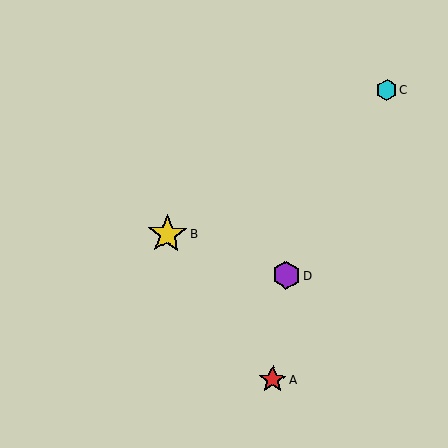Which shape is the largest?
The yellow star (labeled B) is the largest.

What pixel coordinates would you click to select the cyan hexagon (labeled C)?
Click at (386, 90) to select the cyan hexagon C.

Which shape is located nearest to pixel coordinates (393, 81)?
The cyan hexagon (labeled C) at (386, 90) is nearest to that location.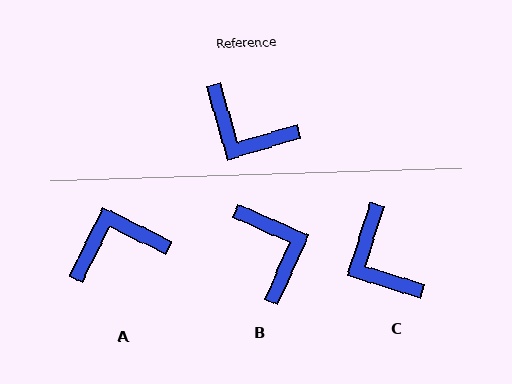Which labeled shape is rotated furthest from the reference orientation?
B, about 140 degrees away.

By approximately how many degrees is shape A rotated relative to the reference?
Approximately 133 degrees clockwise.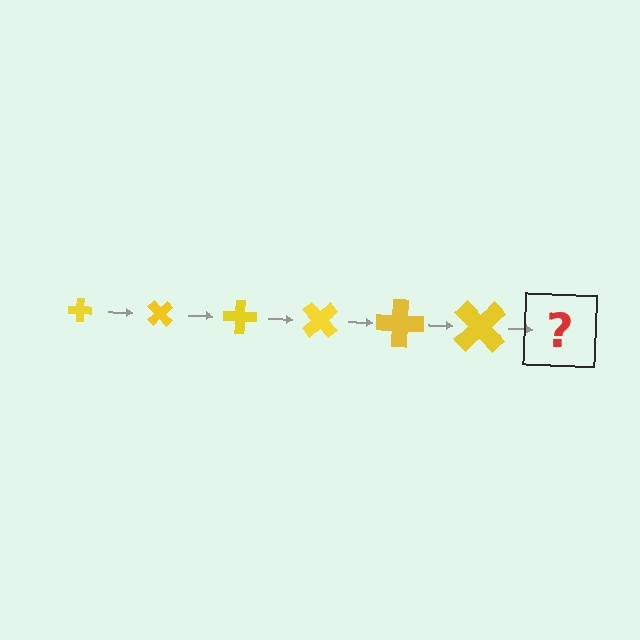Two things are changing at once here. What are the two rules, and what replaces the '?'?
The two rules are that the cross grows larger each step and it rotates 45 degrees each step. The '?' should be a cross, larger than the previous one and rotated 270 degrees from the start.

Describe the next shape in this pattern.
It should be a cross, larger than the previous one and rotated 270 degrees from the start.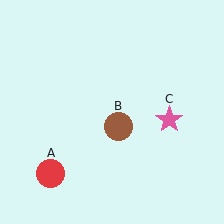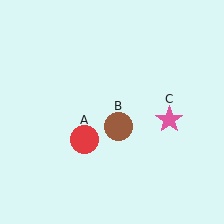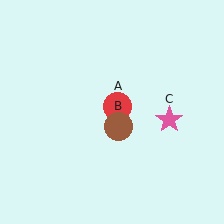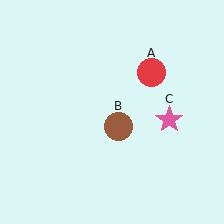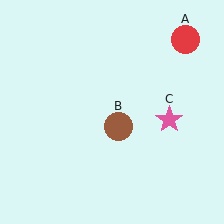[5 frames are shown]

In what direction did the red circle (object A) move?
The red circle (object A) moved up and to the right.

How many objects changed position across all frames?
1 object changed position: red circle (object A).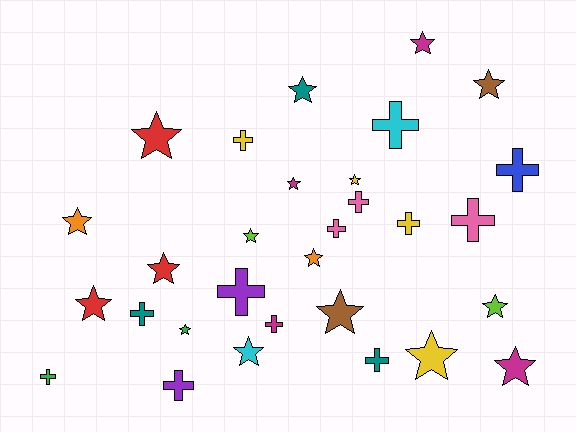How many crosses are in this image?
There are 13 crosses.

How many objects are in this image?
There are 30 objects.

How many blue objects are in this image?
There is 1 blue object.